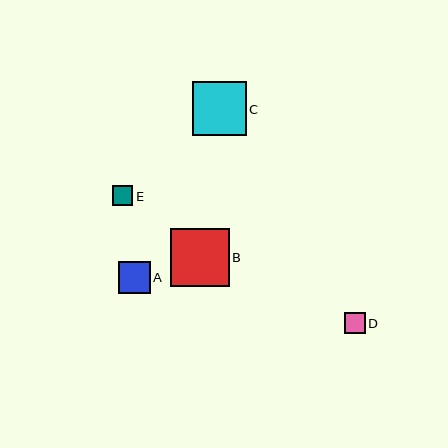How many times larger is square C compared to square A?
Square C is approximately 1.7 times the size of square A.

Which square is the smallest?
Square E is the smallest with a size of approximately 20 pixels.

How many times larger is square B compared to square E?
Square B is approximately 2.9 times the size of square E.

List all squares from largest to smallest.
From largest to smallest: B, C, A, D, E.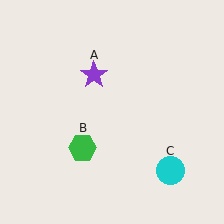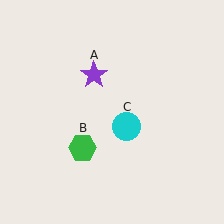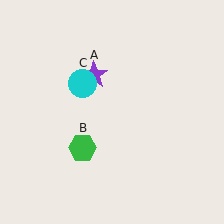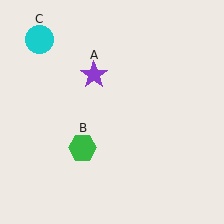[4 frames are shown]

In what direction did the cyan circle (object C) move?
The cyan circle (object C) moved up and to the left.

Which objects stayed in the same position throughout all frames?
Purple star (object A) and green hexagon (object B) remained stationary.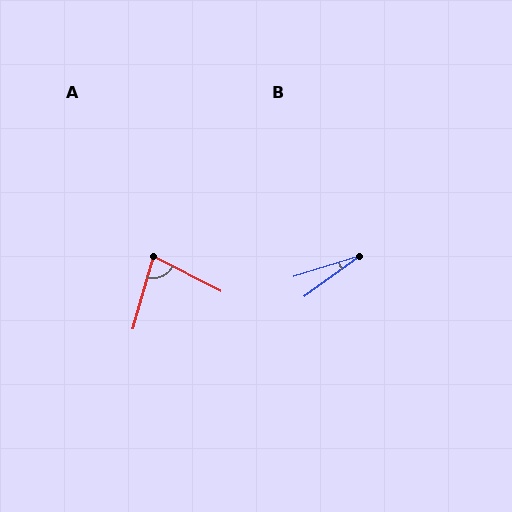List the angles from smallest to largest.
B (19°), A (79°).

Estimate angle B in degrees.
Approximately 19 degrees.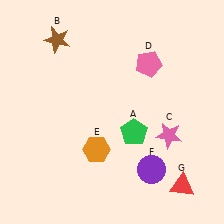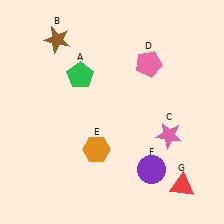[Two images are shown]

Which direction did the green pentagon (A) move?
The green pentagon (A) moved up.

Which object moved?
The green pentagon (A) moved up.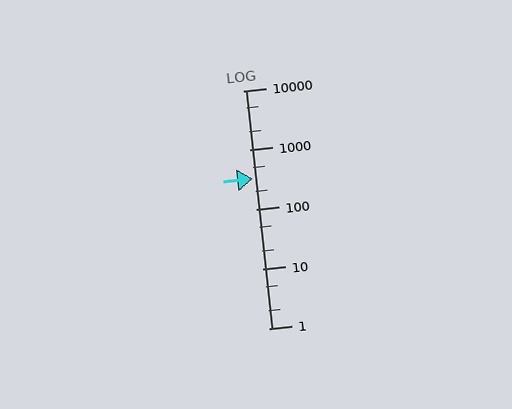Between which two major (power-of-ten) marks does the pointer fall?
The pointer is between 100 and 1000.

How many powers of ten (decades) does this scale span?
The scale spans 4 decades, from 1 to 10000.